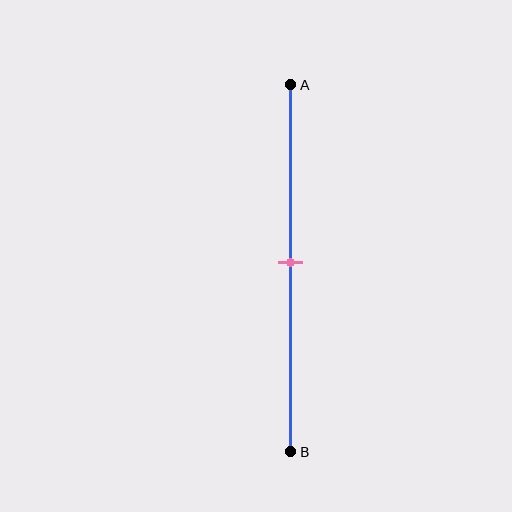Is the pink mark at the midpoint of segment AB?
Yes, the mark is approximately at the midpoint.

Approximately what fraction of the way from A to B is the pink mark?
The pink mark is approximately 50% of the way from A to B.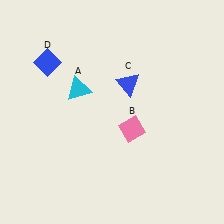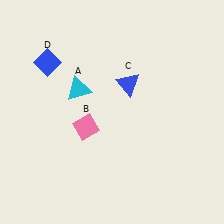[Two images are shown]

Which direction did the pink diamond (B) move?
The pink diamond (B) moved left.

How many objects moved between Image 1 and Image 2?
1 object moved between the two images.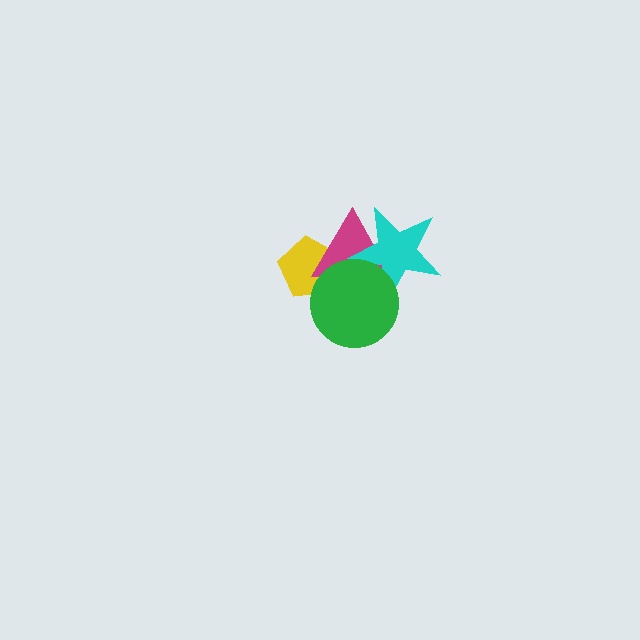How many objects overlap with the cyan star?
2 objects overlap with the cyan star.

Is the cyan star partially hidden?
Yes, it is partially covered by another shape.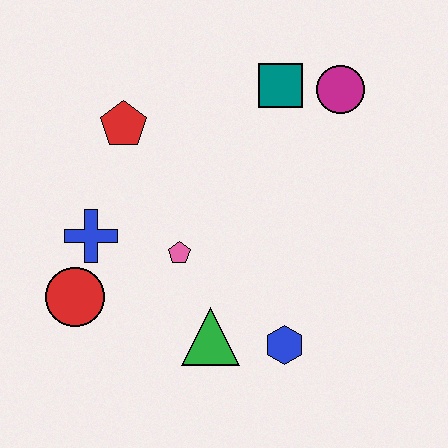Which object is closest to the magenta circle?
The teal square is closest to the magenta circle.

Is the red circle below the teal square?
Yes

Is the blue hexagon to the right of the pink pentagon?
Yes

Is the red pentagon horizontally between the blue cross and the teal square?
Yes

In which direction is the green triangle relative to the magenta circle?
The green triangle is below the magenta circle.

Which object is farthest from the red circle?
The magenta circle is farthest from the red circle.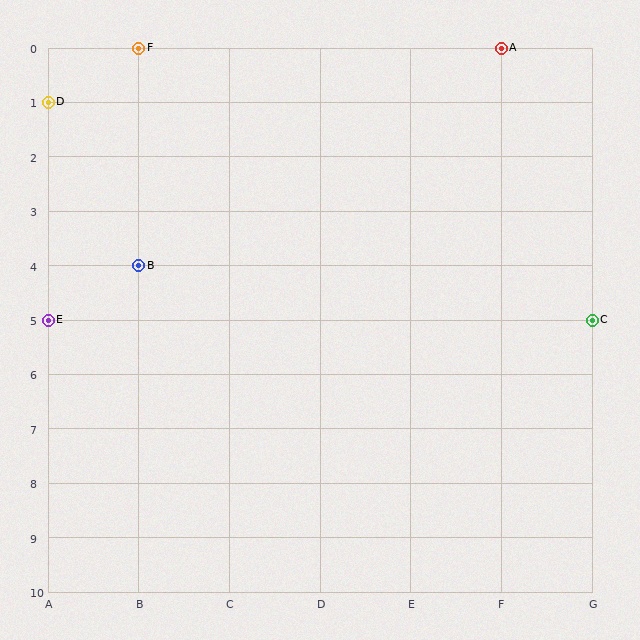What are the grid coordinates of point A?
Point A is at grid coordinates (F, 0).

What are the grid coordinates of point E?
Point E is at grid coordinates (A, 5).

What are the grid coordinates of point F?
Point F is at grid coordinates (B, 0).